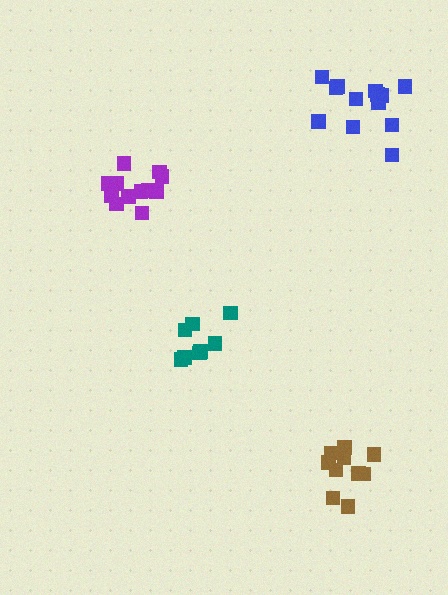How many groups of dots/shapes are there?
There are 4 groups.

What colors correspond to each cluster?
The clusters are colored: purple, brown, blue, teal.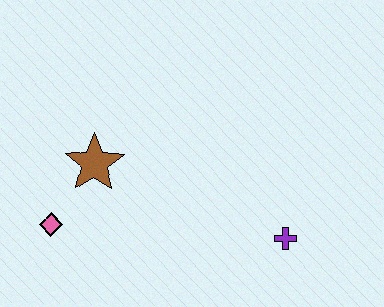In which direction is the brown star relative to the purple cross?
The brown star is to the left of the purple cross.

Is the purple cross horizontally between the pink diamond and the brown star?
No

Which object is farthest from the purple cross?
The pink diamond is farthest from the purple cross.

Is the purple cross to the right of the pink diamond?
Yes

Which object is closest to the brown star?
The pink diamond is closest to the brown star.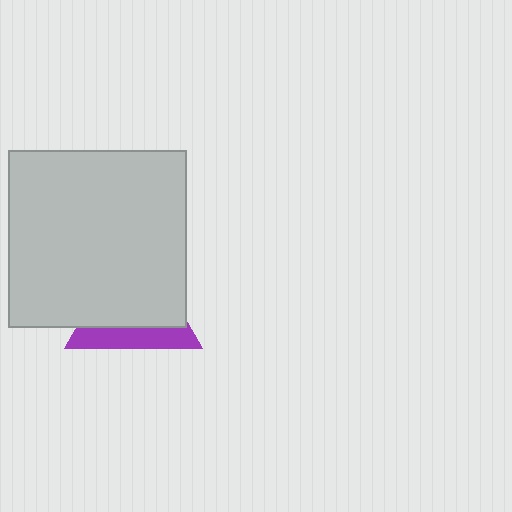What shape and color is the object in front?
The object in front is a light gray square.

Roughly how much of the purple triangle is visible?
A small part of it is visible (roughly 33%).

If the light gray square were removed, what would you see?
You would see the complete purple triangle.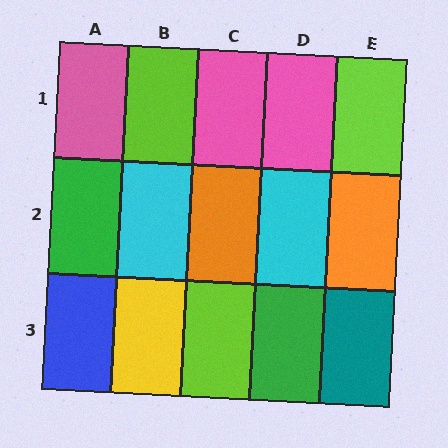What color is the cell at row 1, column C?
Pink.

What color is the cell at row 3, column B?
Yellow.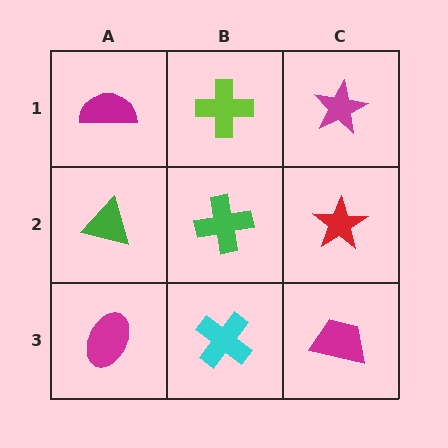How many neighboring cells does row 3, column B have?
3.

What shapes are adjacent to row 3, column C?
A red star (row 2, column C), a cyan cross (row 3, column B).